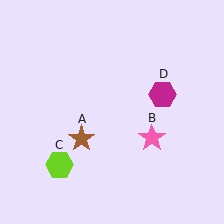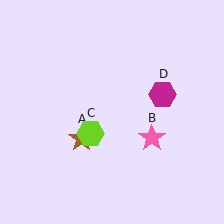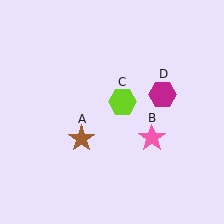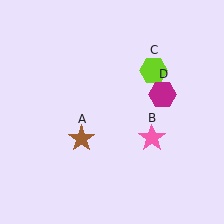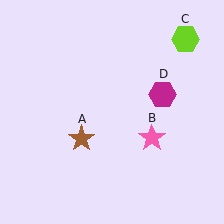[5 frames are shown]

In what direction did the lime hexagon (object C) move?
The lime hexagon (object C) moved up and to the right.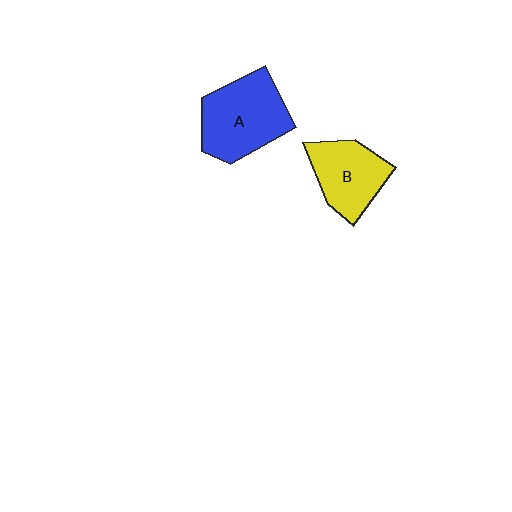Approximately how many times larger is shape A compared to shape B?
Approximately 1.3 times.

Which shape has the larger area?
Shape A (blue).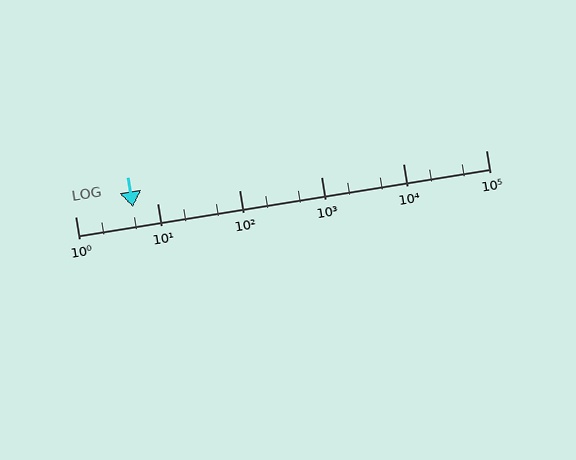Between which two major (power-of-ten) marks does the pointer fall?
The pointer is between 1 and 10.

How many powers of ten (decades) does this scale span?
The scale spans 5 decades, from 1 to 100000.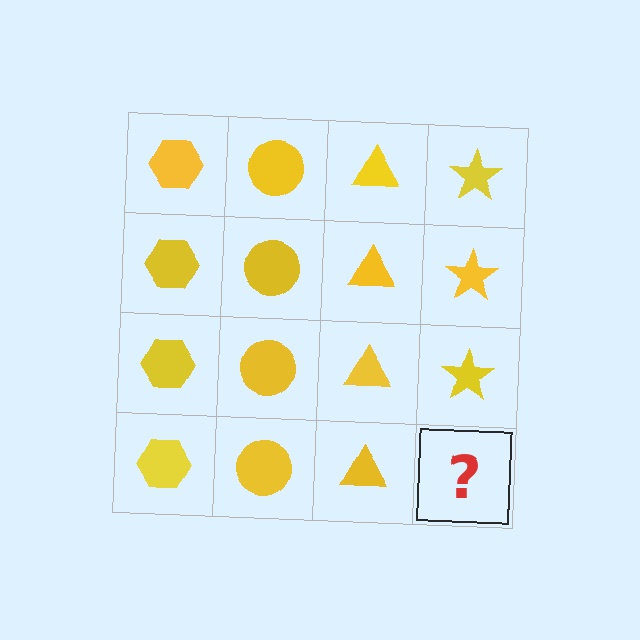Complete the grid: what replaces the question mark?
The question mark should be replaced with a yellow star.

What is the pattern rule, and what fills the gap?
The rule is that each column has a consistent shape. The gap should be filled with a yellow star.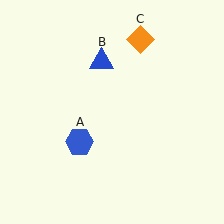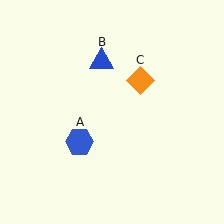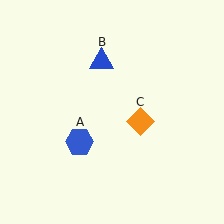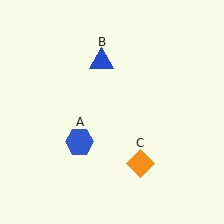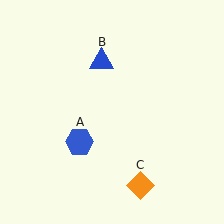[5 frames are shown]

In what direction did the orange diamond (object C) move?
The orange diamond (object C) moved down.